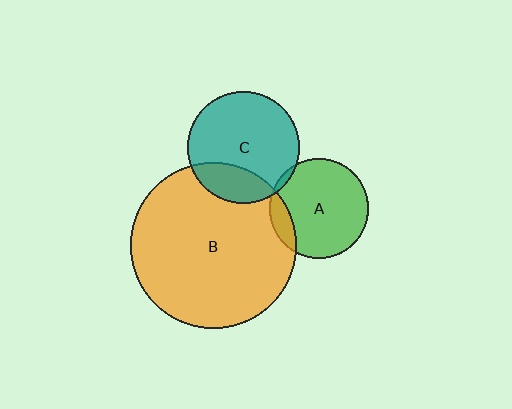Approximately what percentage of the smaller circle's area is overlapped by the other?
Approximately 10%.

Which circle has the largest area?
Circle B (orange).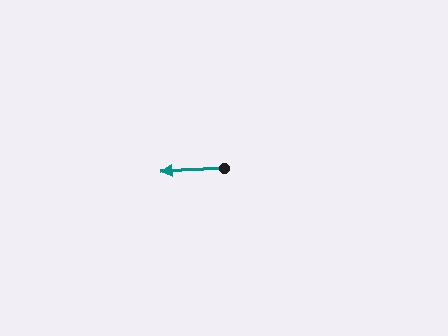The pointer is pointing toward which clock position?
Roughly 9 o'clock.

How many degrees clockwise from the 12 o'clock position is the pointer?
Approximately 267 degrees.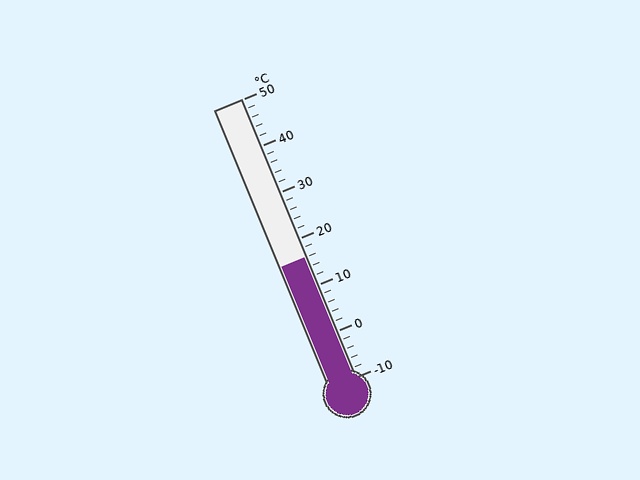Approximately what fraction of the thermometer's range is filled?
The thermometer is filled to approximately 45% of its range.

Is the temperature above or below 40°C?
The temperature is below 40°C.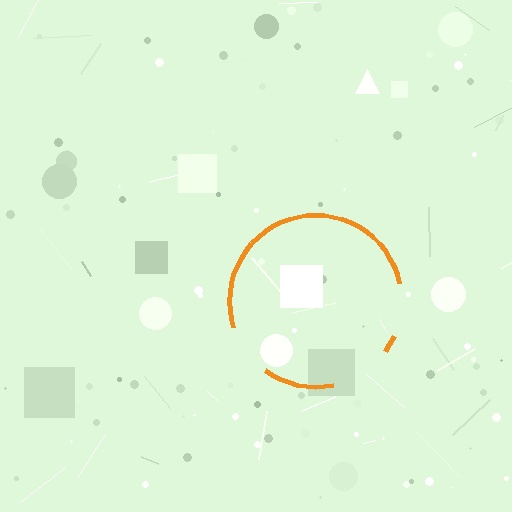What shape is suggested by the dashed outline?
The dashed outline suggests a circle.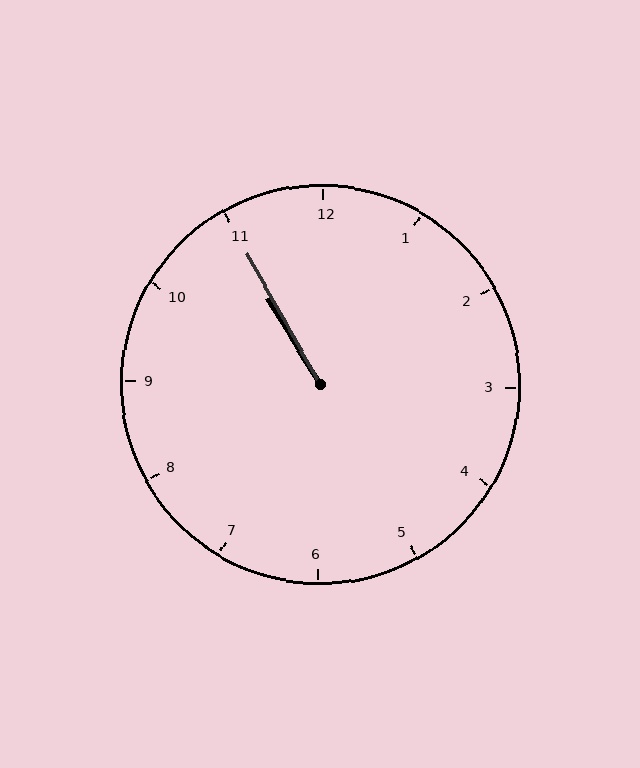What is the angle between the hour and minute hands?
Approximately 2 degrees.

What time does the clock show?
10:55.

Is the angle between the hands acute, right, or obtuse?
It is acute.